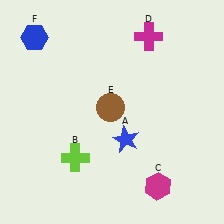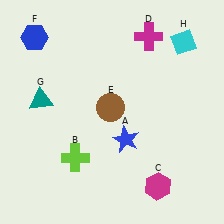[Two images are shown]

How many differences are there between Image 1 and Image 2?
There are 2 differences between the two images.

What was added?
A teal triangle (G), a cyan diamond (H) were added in Image 2.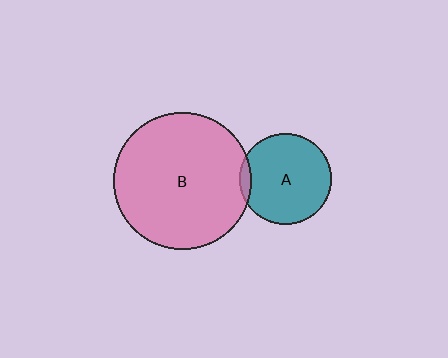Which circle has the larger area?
Circle B (pink).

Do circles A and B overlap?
Yes.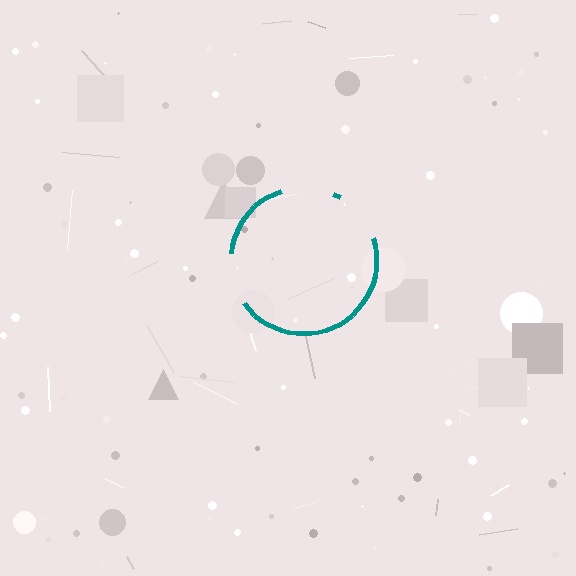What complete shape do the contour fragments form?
The contour fragments form a circle.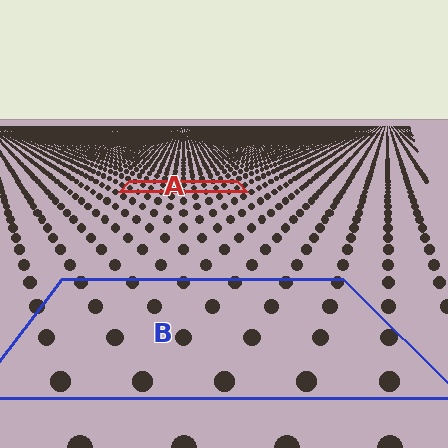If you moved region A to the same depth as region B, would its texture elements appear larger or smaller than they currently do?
They would appear larger. At a closer depth, the same texture elements are projected at a bigger on-screen size.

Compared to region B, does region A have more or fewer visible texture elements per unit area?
Region A has more texture elements per unit area — they are packed more densely because it is farther away.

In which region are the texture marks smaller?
The texture marks are smaller in region A, because it is farther away.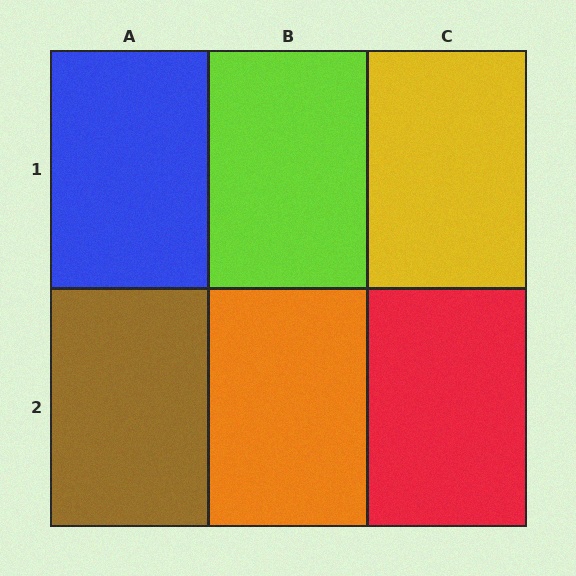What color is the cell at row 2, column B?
Orange.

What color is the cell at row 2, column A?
Brown.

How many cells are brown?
1 cell is brown.